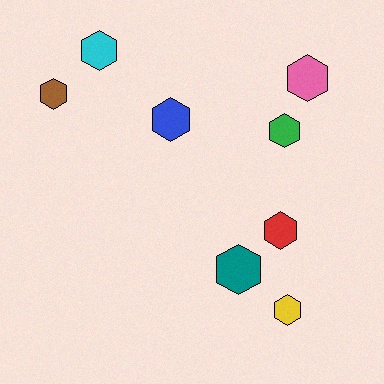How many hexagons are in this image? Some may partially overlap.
There are 8 hexagons.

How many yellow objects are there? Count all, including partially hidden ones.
There is 1 yellow object.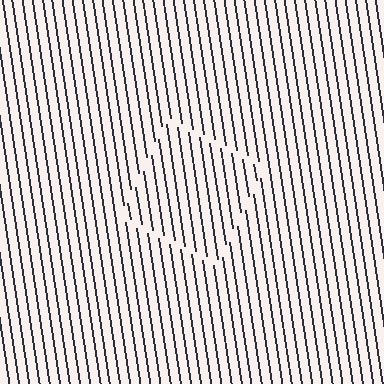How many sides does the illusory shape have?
4 sides — the line-ends trace a square.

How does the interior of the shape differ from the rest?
The interior of the shape contains the same grating, shifted by half a period — the contour is defined by the phase discontinuity where line-ends from the inner and outer gratings abut.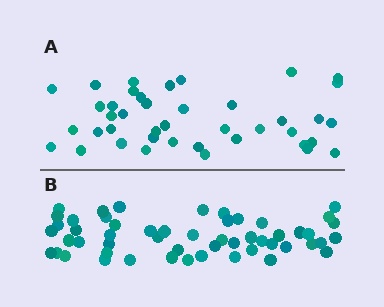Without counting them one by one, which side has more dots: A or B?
Region B (the bottom region) has more dots.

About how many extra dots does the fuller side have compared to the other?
Region B has roughly 12 or so more dots than region A.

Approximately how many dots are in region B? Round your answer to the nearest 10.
About 50 dots. (The exact count is 53, which rounds to 50.)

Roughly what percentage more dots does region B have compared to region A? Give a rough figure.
About 30% more.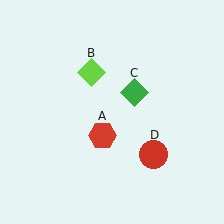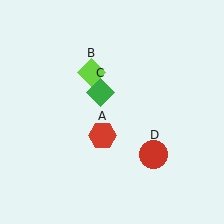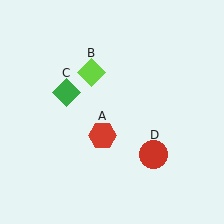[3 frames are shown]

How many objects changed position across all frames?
1 object changed position: green diamond (object C).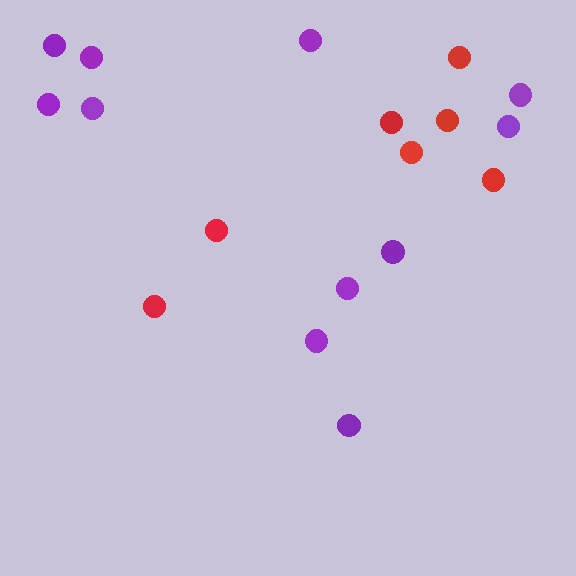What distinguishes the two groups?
There are 2 groups: one group of red circles (7) and one group of purple circles (11).